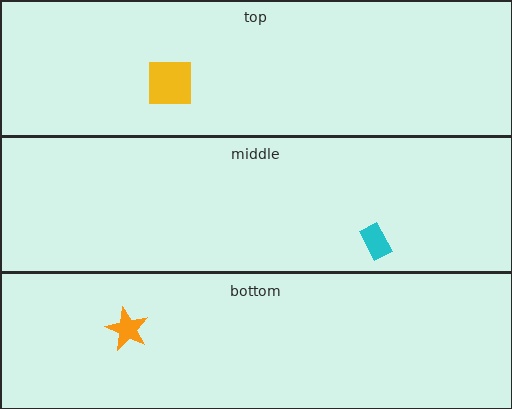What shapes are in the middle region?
The cyan rectangle.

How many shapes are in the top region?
1.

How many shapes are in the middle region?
1.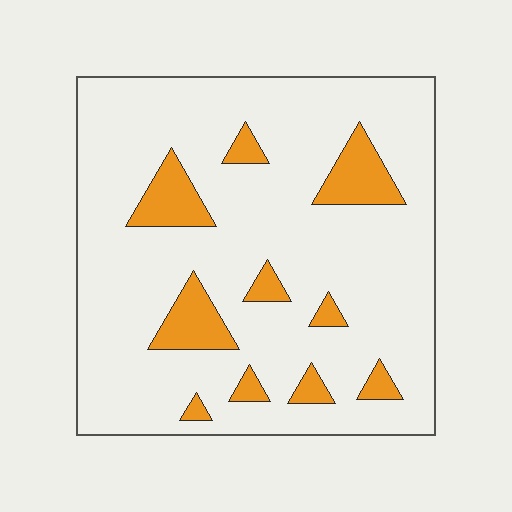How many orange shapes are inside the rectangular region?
10.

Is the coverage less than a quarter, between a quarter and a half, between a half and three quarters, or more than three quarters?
Less than a quarter.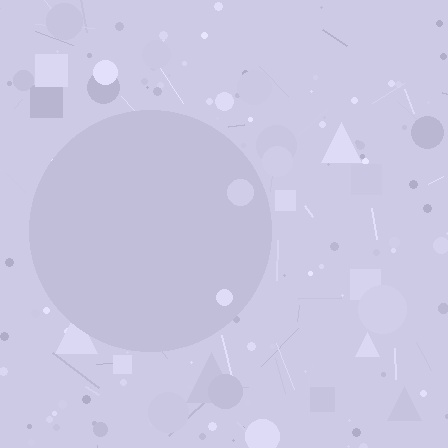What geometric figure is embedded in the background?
A circle is embedded in the background.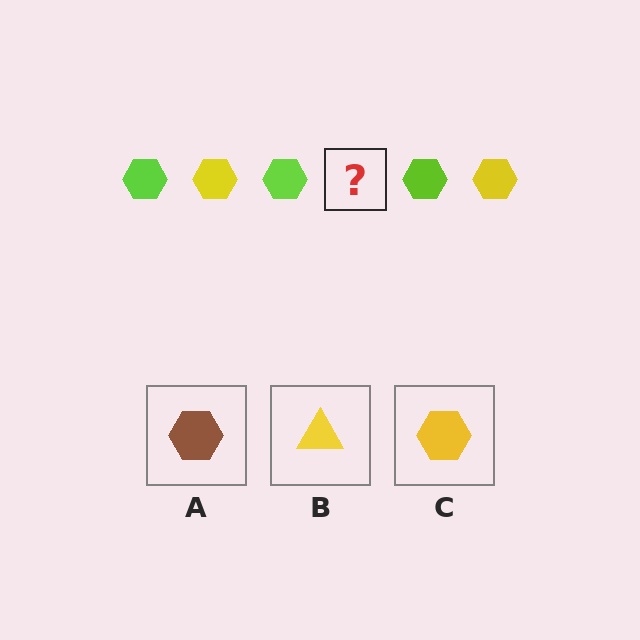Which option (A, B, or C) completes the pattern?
C.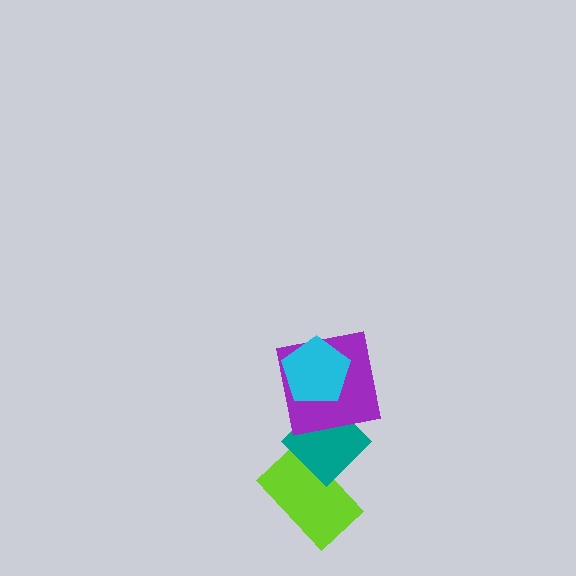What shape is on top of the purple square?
The cyan pentagon is on top of the purple square.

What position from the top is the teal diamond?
The teal diamond is 3rd from the top.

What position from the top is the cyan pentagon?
The cyan pentagon is 1st from the top.